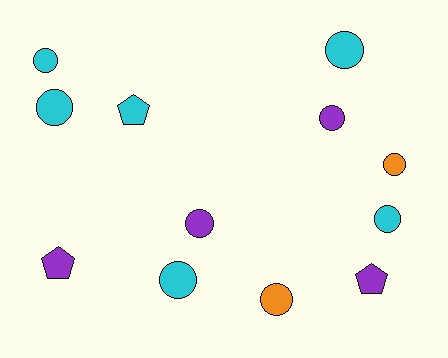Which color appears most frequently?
Cyan, with 6 objects.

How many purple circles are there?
There are 2 purple circles.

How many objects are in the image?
There are 12 objects.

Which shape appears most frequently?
Circle, with 9 objects.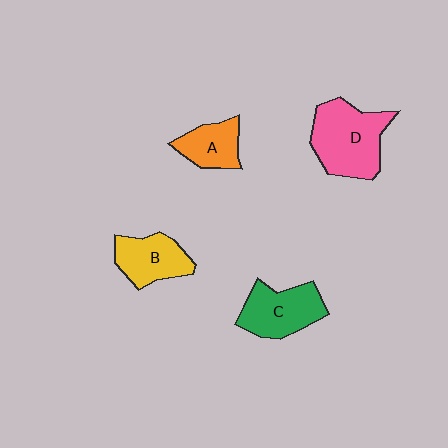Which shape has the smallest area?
Shape A (orange).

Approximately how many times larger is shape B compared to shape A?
Approximately 1.2 times.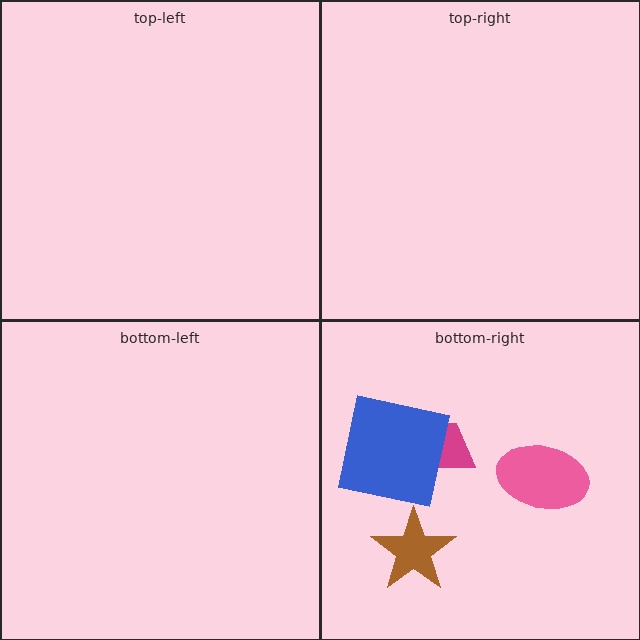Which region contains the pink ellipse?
The bottom-right region.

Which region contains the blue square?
The bottom-right region.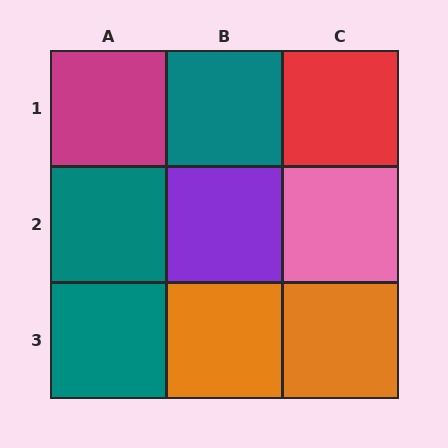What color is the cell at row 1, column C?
Red.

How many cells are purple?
1 cell is purple.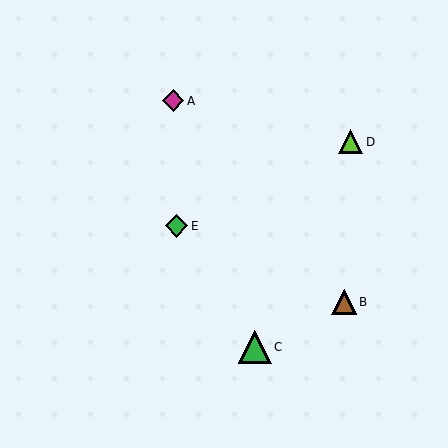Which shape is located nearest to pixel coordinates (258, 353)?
The green triangle (labeled C) at (255, 347) is nearest to that location.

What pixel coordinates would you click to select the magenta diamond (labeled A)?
Click at (173, 101) to select the magenta diamond A.